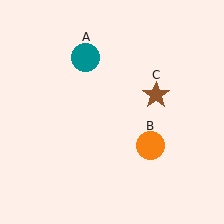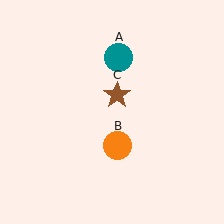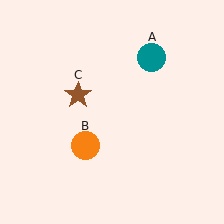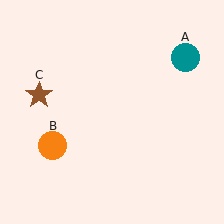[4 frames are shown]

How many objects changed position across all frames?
3 objects changed position: teal circle (object A), orange circle (object B), brown star (object C).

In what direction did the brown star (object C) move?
The brown star (object C) moved left.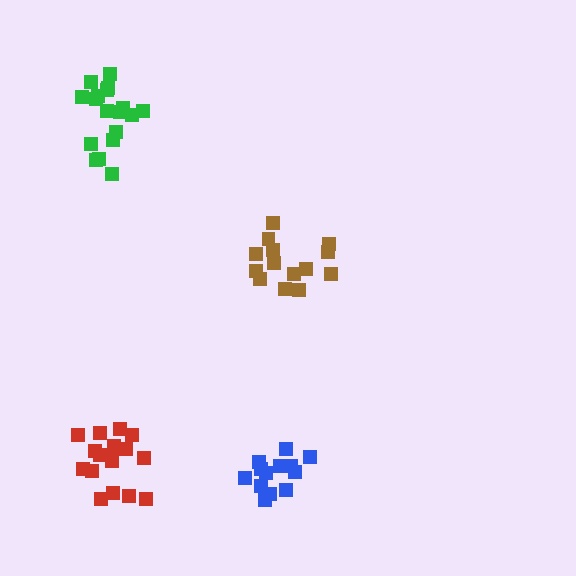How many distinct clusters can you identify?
There are 4 distinct clusters.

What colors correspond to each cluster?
The clusters are colored: green, blue, brown, red.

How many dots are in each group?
Group 1: 18 dots, Group 2: 13 dots, Group 3: 14 dots, Group 4: 18 dots (63 total).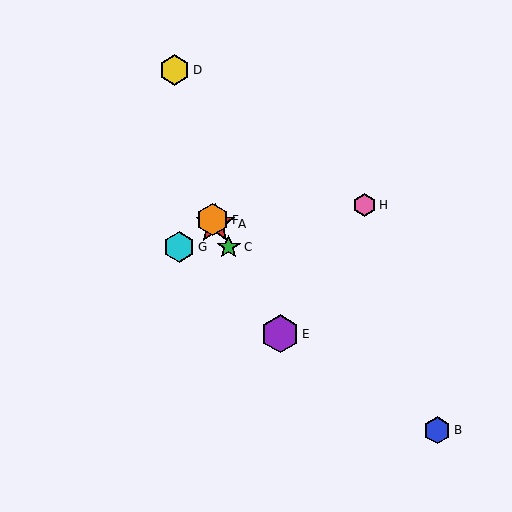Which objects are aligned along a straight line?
Objects A, C, E, F are aligned along a straight line.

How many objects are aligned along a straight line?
4 objects (A, C, E, F) are aligned along a straight line.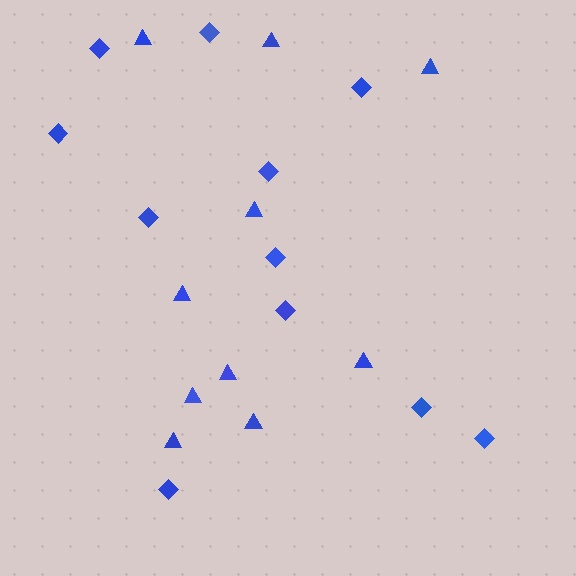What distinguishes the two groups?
There are 2 groups: one group of diamonds (11) and one group of triangles (10).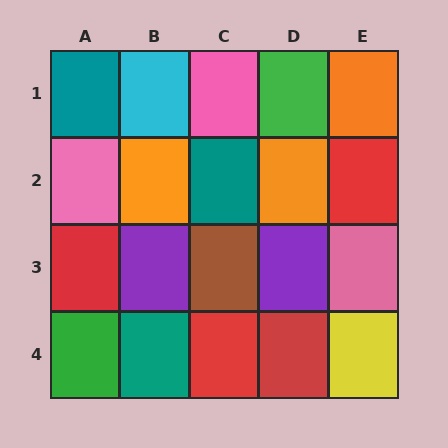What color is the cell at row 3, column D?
Purple.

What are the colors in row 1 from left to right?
Teal, cyan, pink, green, orange.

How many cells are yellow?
1 cell is yellow.